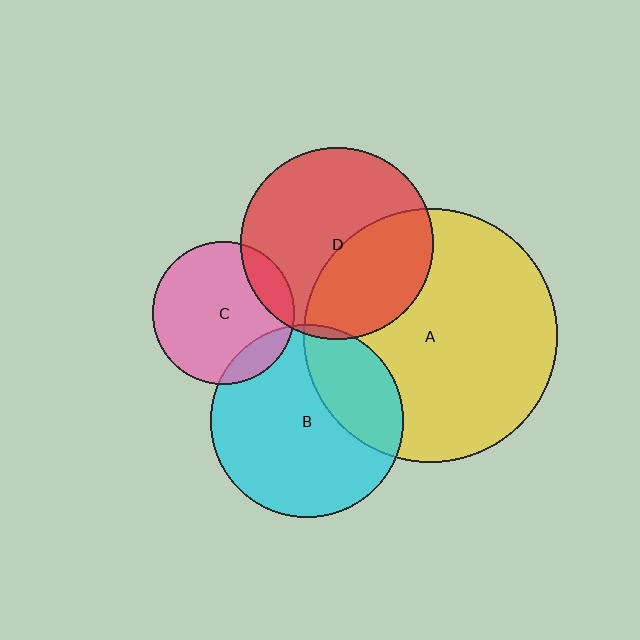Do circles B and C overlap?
Yes.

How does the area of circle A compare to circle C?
Approximately 3.2 times.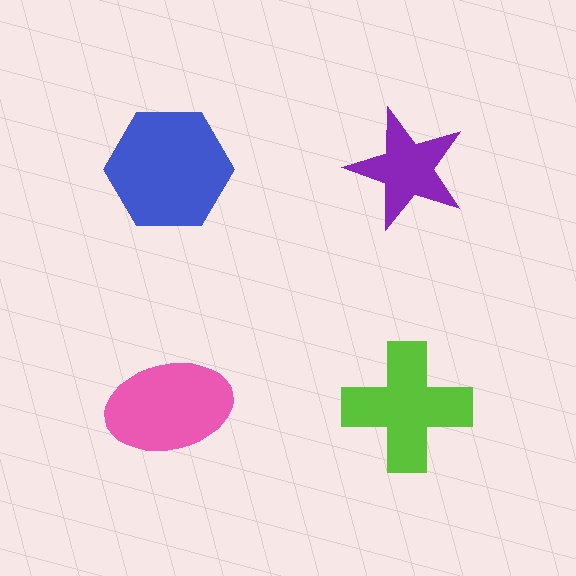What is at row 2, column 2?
A lime cross.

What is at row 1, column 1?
A blue hexagon.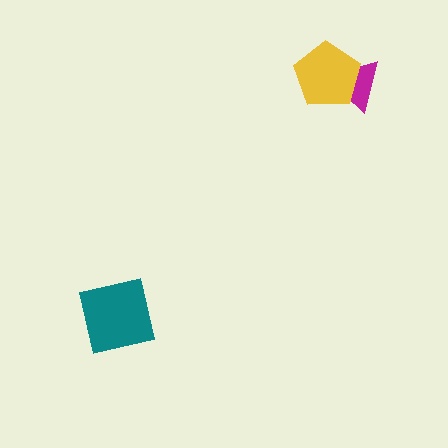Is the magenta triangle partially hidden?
Yes, it is partially covered by another shape.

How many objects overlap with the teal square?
0 objects overlap with the teal square.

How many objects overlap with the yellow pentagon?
1 object overlaps with the yellow pentagon.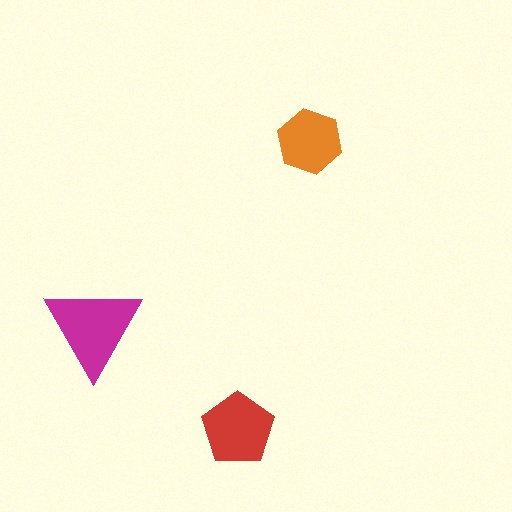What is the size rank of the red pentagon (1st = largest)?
2nd.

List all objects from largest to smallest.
The magenta triangle, the red pentagon, the orange hexagon.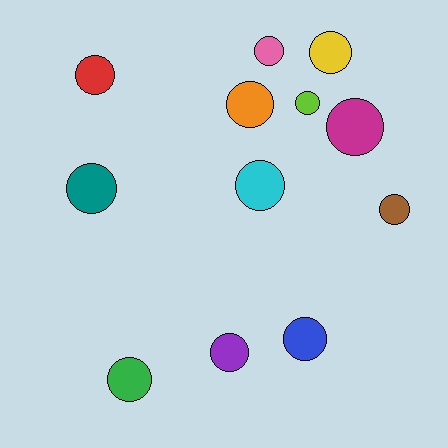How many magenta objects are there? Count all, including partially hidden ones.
There is 1 magenta object.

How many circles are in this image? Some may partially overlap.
There are 12 circles.